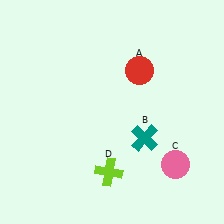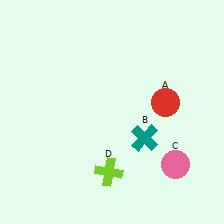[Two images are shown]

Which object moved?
The red circle (A) moved down.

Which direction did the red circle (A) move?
The red circle (A) moved down.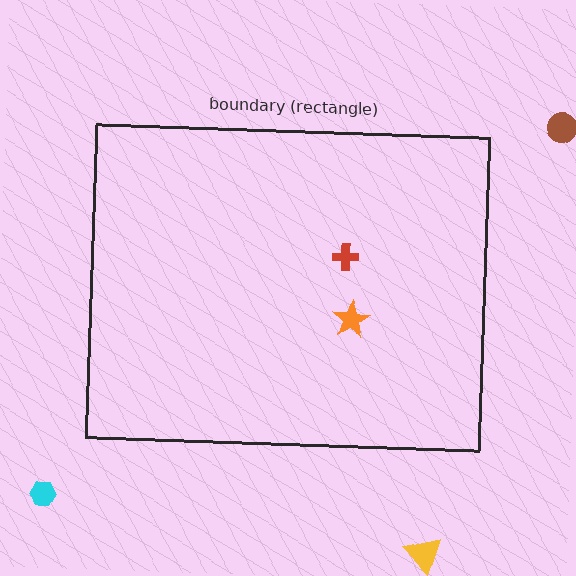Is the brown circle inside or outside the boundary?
Outside.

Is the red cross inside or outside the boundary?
Inside.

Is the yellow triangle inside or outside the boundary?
Outside.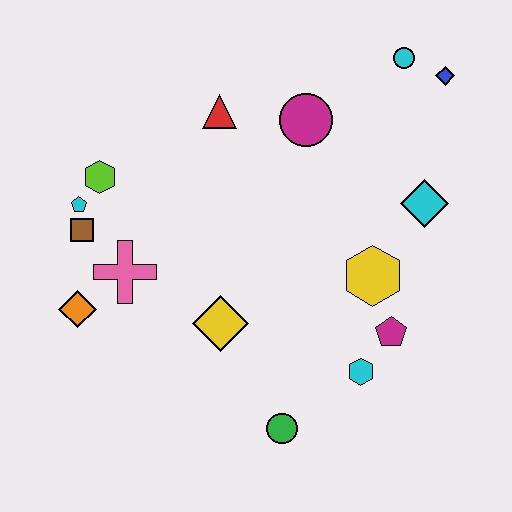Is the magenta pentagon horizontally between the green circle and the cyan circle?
Yes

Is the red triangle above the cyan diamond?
Yes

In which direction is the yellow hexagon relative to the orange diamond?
The yellow hexagon is to the right of the orange diamond.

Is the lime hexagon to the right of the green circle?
No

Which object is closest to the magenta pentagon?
The cyan hexagon is closest to the magenta pentagon.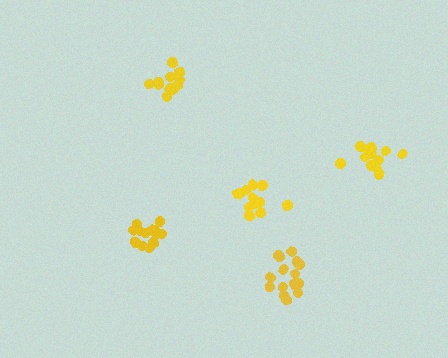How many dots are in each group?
Group 1: 16 dots, Group 2: 11 dots, Group 3: 12 dots, Group 4: 14 dots, Group 5: 16 dots (69 total).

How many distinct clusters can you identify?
There are 5 distinct clusters.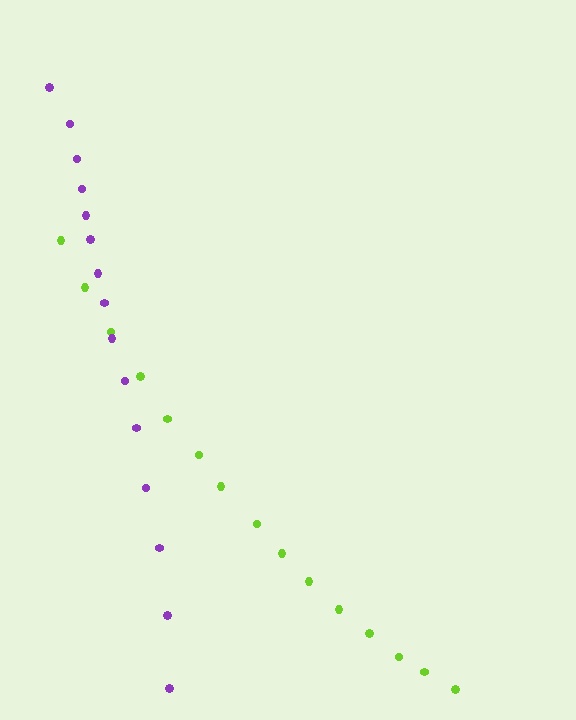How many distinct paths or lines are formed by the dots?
There are 2 distinct paths.